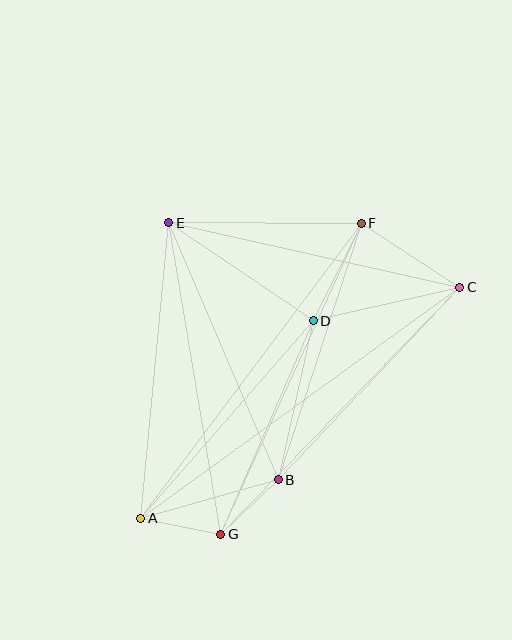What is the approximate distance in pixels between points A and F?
The distance between A and F is approximately 368 pixels.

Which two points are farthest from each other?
Points A and C are farthest from each other.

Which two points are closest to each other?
Points B and G are closest to each other.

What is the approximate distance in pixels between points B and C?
The distance between B and C is approximately 264 pixels.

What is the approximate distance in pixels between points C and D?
The distance between C and D is approximately 151 pixels.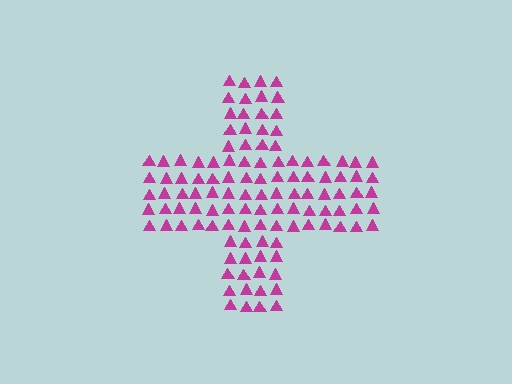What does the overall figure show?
The overall figure shows a cross.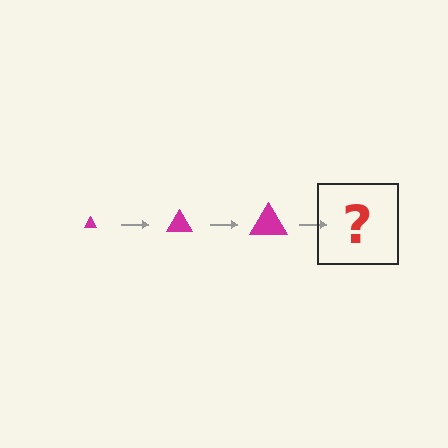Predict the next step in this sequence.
The next step is a magenta triangle, larger than the previous one.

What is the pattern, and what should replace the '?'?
The pattern is that the triangle gets progressively larger each step. The '?' should be a magenta triangle, larger than the previous one.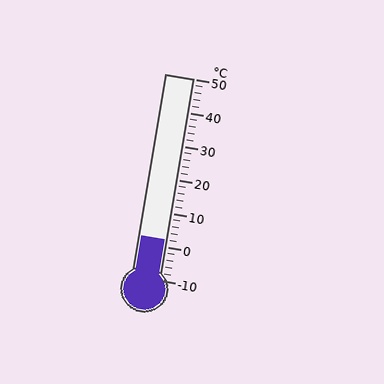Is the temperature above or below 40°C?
The temperature is below 40°C.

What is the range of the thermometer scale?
The thermometer scale ranges from -10°C to 50°C.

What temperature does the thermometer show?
The thermometer shows approximately 2°C.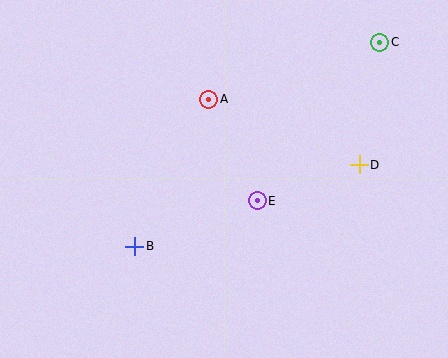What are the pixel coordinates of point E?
Point E is at (257, 201).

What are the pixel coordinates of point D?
Point D is at (359, 165).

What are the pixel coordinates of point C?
Point C is at (380, 42).